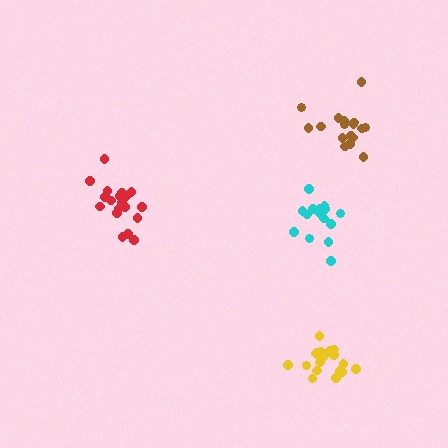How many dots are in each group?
Group 1: 15 dots, Group 2: 20 dots, Group 3: 21 dots, Group 4: 17 dots (73 total).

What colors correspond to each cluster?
The clusters are colored: cyan, red, yellow, brown.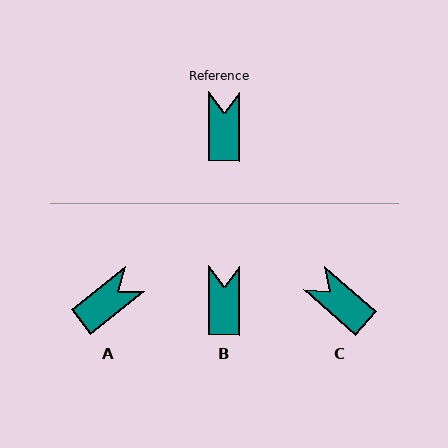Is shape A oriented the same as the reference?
No, it is off by about 51 degrees.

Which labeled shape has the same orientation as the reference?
B.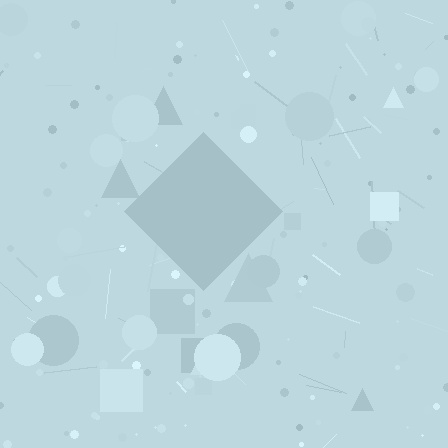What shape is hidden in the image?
A diamond is hidden in the image.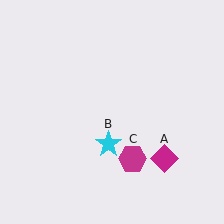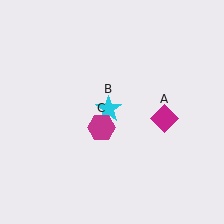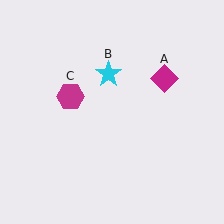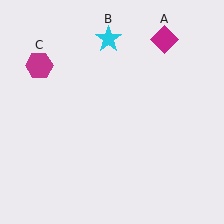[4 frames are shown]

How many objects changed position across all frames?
3 objects changed position: magenta diamond (object A), cyan star (object B), magenta hexagon (object C).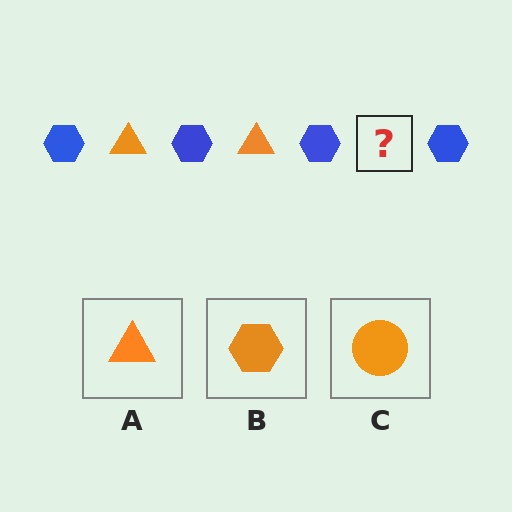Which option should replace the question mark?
Option A.